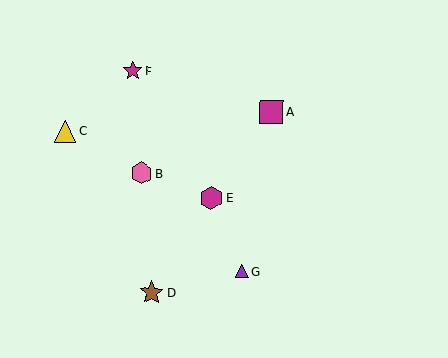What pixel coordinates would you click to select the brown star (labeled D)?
Click at (151, 292) to select the brown star D.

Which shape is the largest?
The brown star (labeled D) is the largest.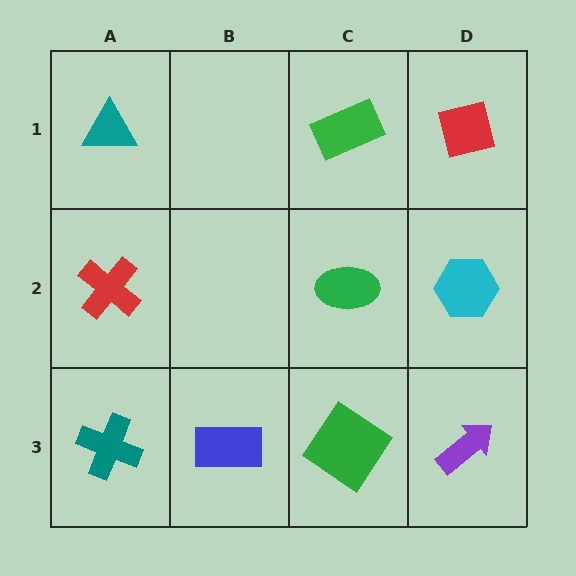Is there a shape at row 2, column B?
No, that cell is empty.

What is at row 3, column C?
A green diamond.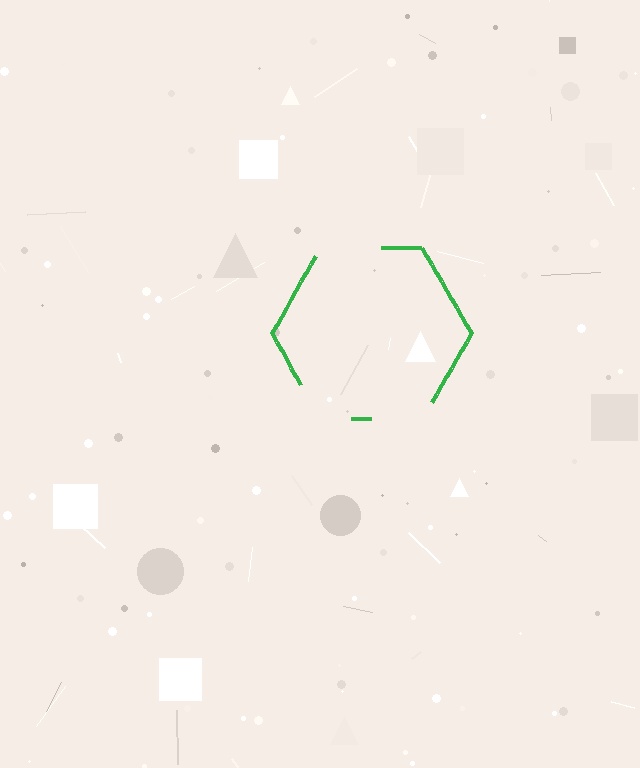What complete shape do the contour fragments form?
The contour fragments form a hexagon.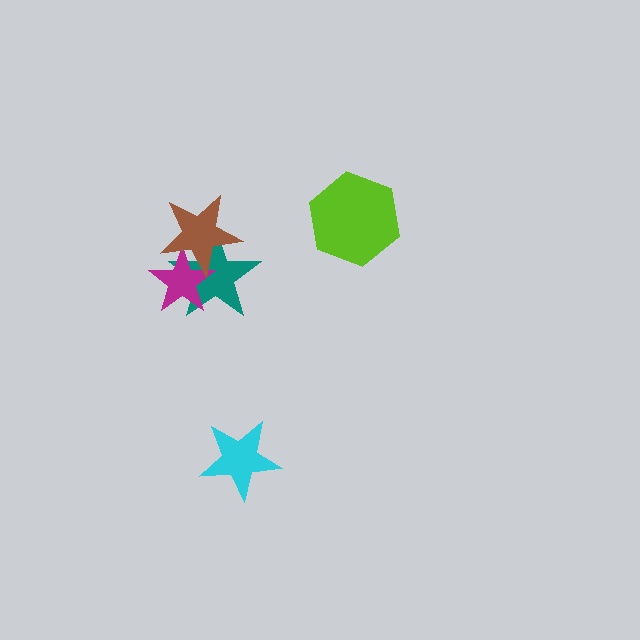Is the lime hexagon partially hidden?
No, no other shape covers it.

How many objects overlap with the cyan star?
0 objects overlap with the cyan star.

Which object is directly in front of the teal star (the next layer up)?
The magenta star is directly in front of the teal star.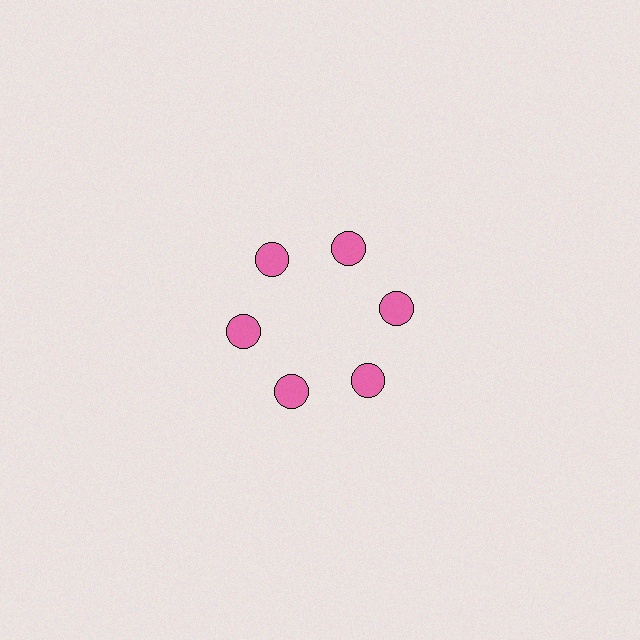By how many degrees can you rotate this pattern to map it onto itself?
The pattern maps onto itself every 60 degrees of rotation.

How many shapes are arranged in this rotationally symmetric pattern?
There are 6 shapes, arranged in 6 groups of 1.